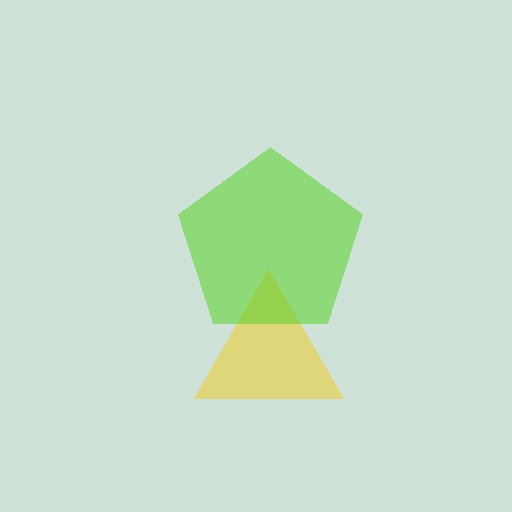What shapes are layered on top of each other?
The layered shapes are: a yellow triangle, a lime pentagon.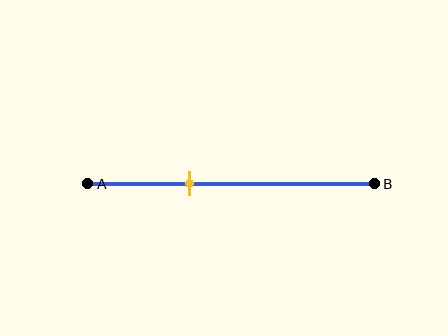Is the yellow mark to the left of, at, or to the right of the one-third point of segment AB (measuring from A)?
The yellow mark is approximately at the one-third point of segment AB.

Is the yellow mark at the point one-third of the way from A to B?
Yes, the mark is approximately at the one-third point.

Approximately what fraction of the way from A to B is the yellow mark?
The yellow mark is approximately 35% of the way from A to B.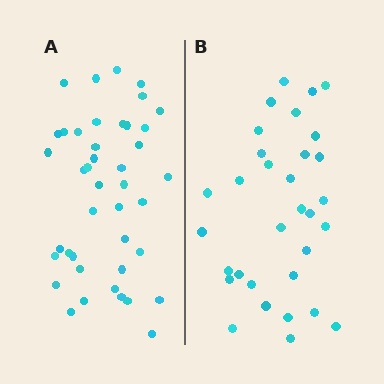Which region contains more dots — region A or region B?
Region A (the left region) has more dots.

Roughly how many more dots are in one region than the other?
Region A has roughly 10 or so more dots than region B.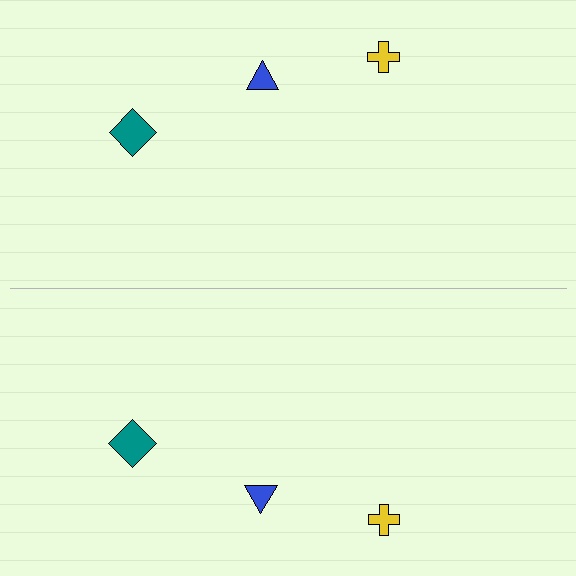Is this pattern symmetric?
Yes, this pattern has bilateral (reflection) symmetry.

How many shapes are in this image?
There are 6 shapes in this image.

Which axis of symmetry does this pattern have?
The pattern has a horizontal axis of symmetry running through the center of the image.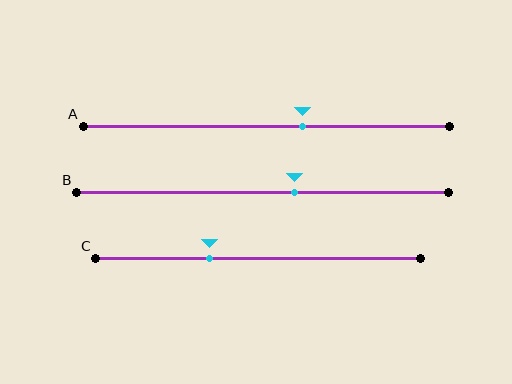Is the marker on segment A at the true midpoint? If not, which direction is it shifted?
No, the marker on segment A is shifted to the right by about 10% of the segment length.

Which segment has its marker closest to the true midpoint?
Segment B has its marker closest to the true midpoint.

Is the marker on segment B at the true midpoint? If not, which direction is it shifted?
No, the marker on segment B is shifted to the right by about 9% of the segment length.